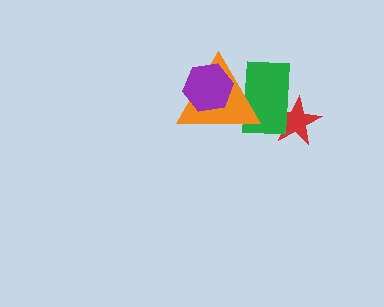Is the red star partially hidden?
Yes, it is partially covered by another shape.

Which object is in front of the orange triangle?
The purple hexagon is in front of the orange triangle.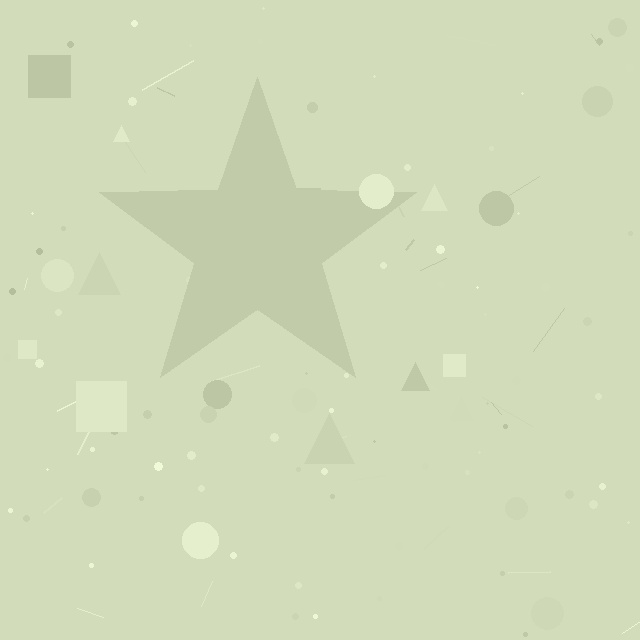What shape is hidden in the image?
A star is hidden in the image.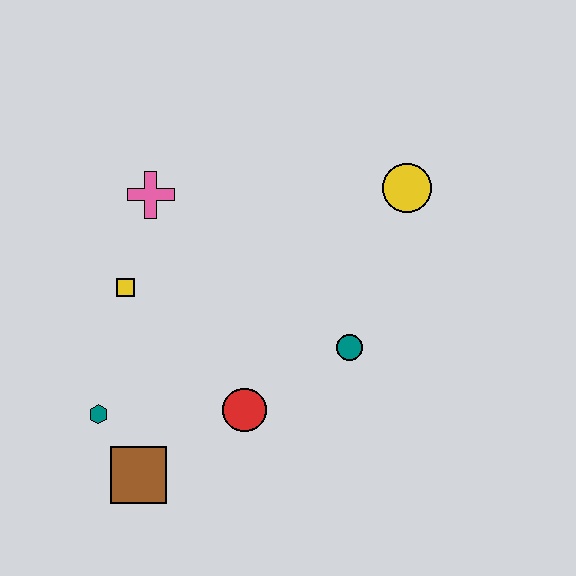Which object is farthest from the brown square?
The yellow circle is farthest from the brown square.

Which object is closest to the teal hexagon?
The brown square is closest to the teal hexagon.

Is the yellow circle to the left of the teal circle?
No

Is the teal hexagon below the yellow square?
Yes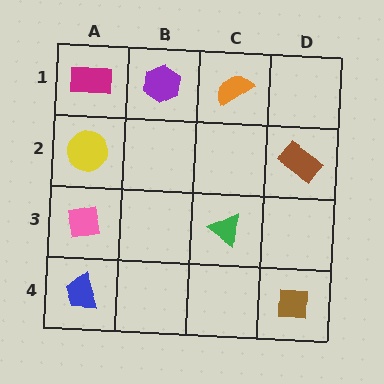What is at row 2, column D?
A brown rectangle.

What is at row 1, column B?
A purple hexagon.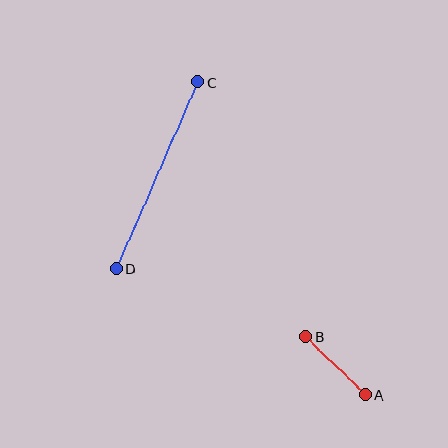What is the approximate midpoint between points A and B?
The midpoint is at approximately (335, 366) pixels.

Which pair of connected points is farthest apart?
Points C and D are farthest apart.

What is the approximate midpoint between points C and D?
The midpoint is at approximately (157, 175) pixels.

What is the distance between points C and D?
The distance is approximately 204 pixels.